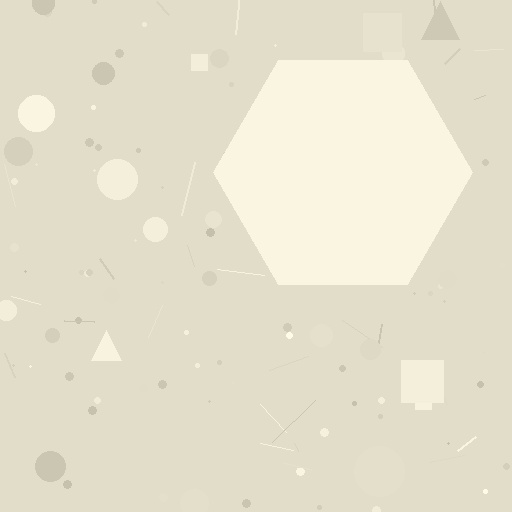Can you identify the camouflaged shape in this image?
The camouflaged shape is a hexagon.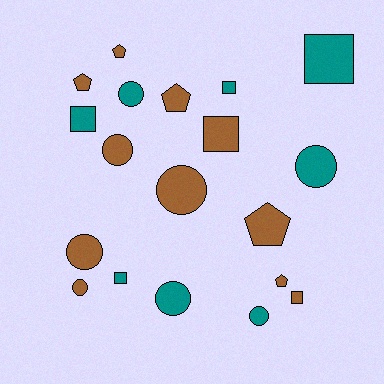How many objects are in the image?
There are 19 objects.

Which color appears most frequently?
Brown, with 11 objects.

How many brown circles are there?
There are 4 brown circles.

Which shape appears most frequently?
Circle, with 8 objects.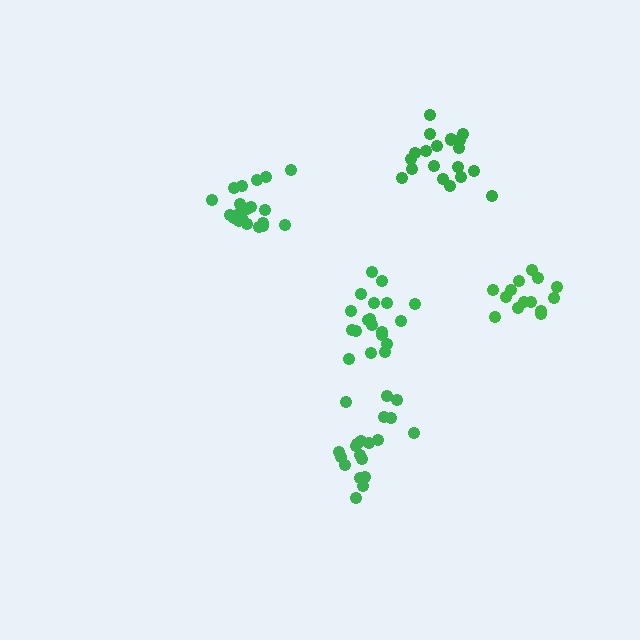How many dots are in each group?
Group 1: 19 dots, Group 2: 14 dots, Group 3: 20 dots, Group 4: 20 dots, Group 5: 20 dots (93 total).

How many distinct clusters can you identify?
There are 5 distinct clusters.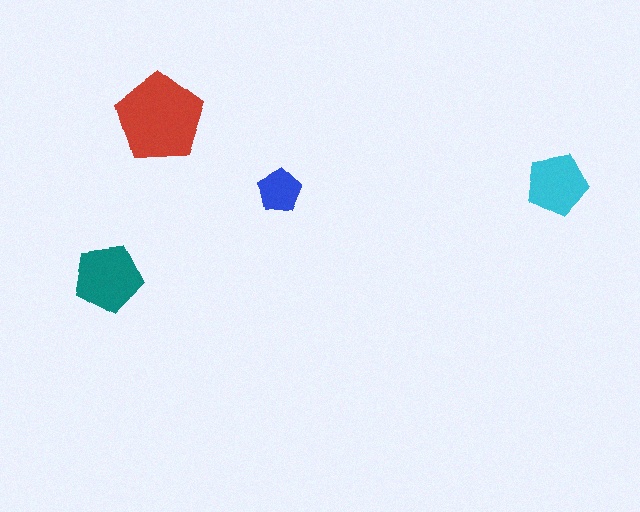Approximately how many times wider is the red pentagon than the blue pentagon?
About 2 times wider.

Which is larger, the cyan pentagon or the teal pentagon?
The teal one.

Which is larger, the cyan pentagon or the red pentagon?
The red one.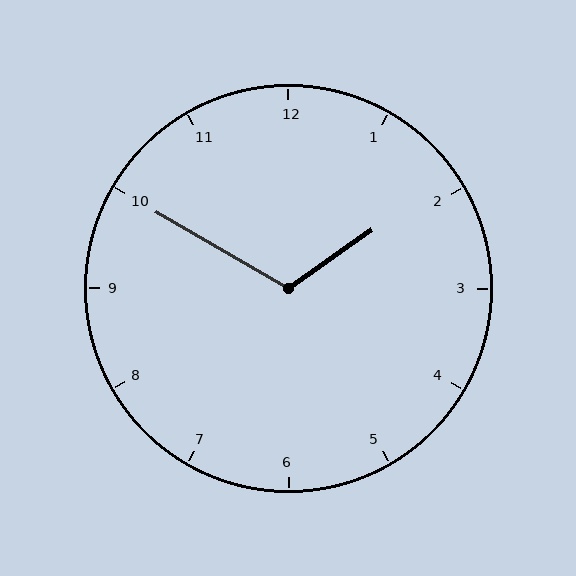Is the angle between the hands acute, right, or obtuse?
It is obtuse.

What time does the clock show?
1:50.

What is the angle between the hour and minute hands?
Approximately 115 degrees.